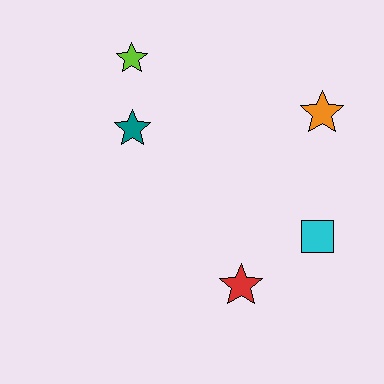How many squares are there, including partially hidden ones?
There is 1 square.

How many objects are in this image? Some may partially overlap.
There are 5 objects.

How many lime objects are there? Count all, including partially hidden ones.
There is 1 lime object.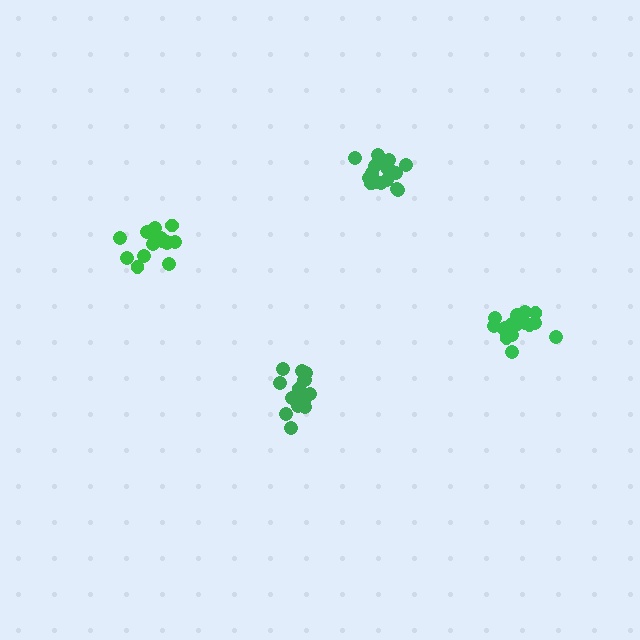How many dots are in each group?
Group 1: 18 dots, Group 2: 18 dots, Group 3: 15 dots, Group 4: 19 dots (70 total).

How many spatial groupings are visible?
There are 4 spatial groupings.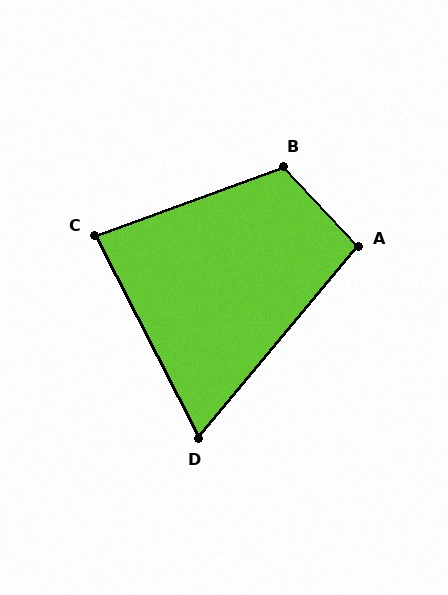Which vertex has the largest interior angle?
B, at approximately 113 degrees.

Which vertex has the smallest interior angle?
D, at approximately 67 degrees.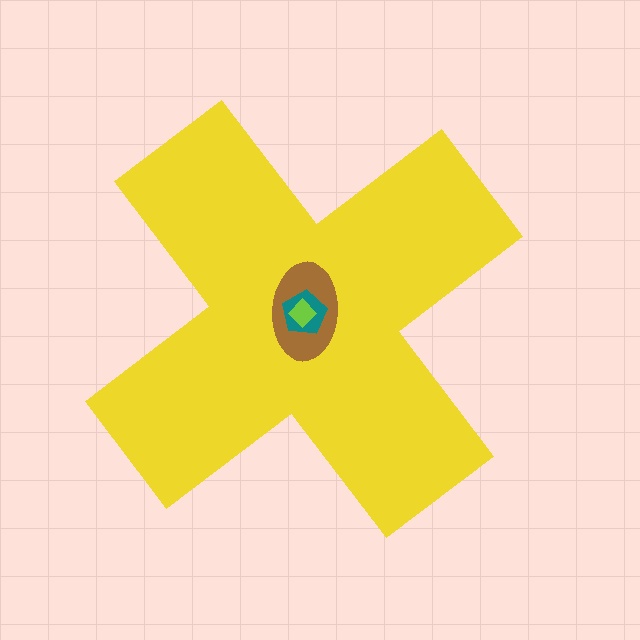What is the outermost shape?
The yellow cross.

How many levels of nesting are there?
4.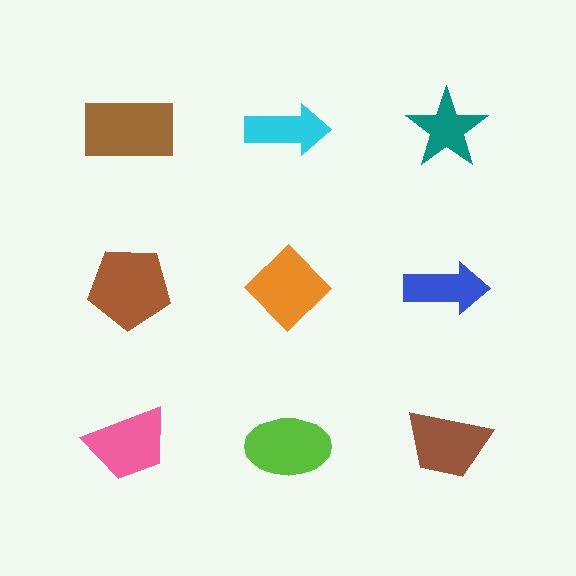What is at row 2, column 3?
A blue arrow.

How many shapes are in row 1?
3 shapes.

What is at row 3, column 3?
A brown trapezoid.